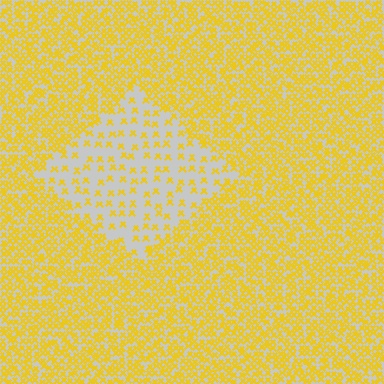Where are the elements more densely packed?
The elements are more densely packed outside the diamond boundary.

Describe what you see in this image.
The image contains small yellow elements arranged at two different densities. A diamond-shaped region is visible where the elements are less densely packed than the surrounding area.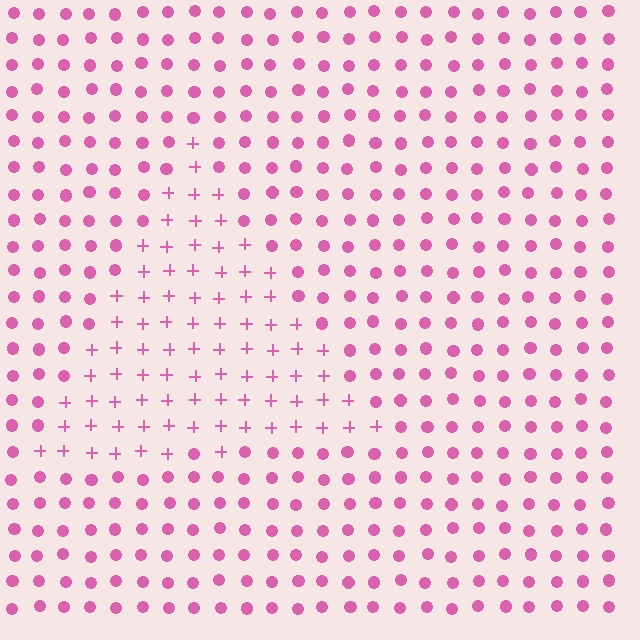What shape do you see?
I see a triangle.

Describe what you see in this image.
The image is filled with small pink elements arranged in a uniform grid. A triangle-shaped region contains plus signs, while the surrounding area contains circles. The boundary is defined purely by the change in element shape.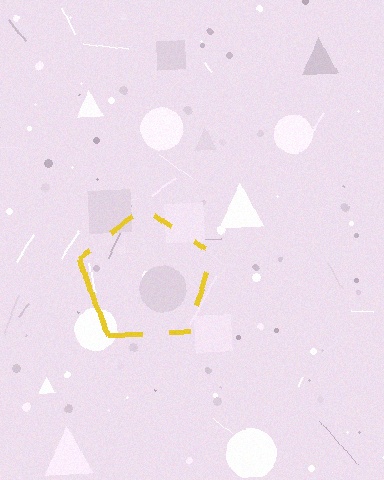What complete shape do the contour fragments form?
The contour fragments form a pentagon.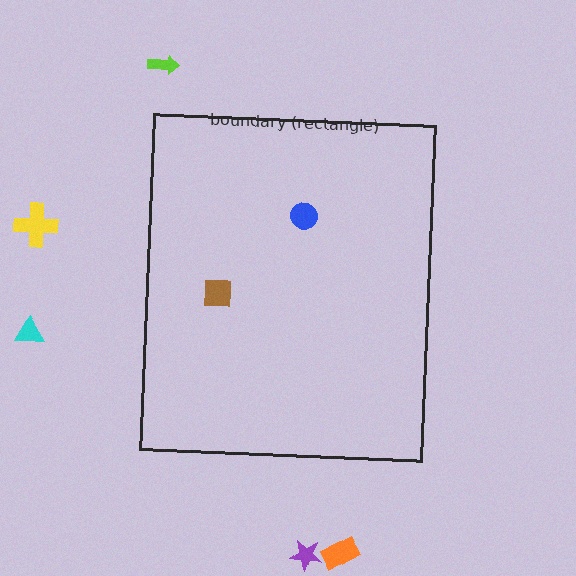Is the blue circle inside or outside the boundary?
Inside.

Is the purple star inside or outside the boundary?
Outside.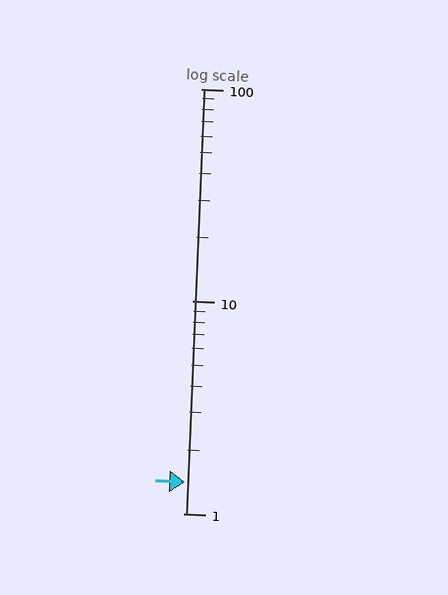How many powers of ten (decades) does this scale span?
The scale spans 2 decades, from 1 to 100.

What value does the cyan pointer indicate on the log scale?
The pointer indicates approximately 1.4.